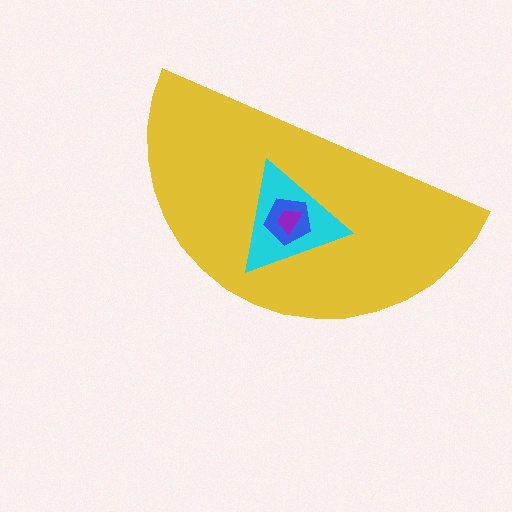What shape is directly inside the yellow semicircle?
The cyan triangle.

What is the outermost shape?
The yellow semicircle.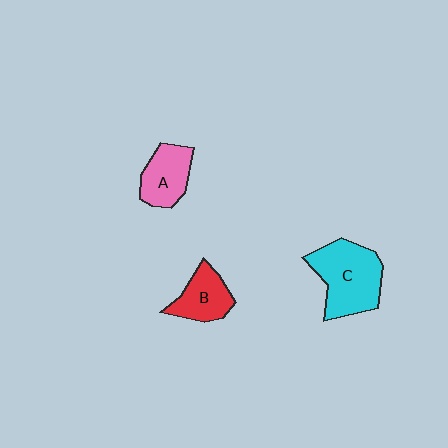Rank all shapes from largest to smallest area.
From largest to smallest: C (cyan), A (pink), B (red).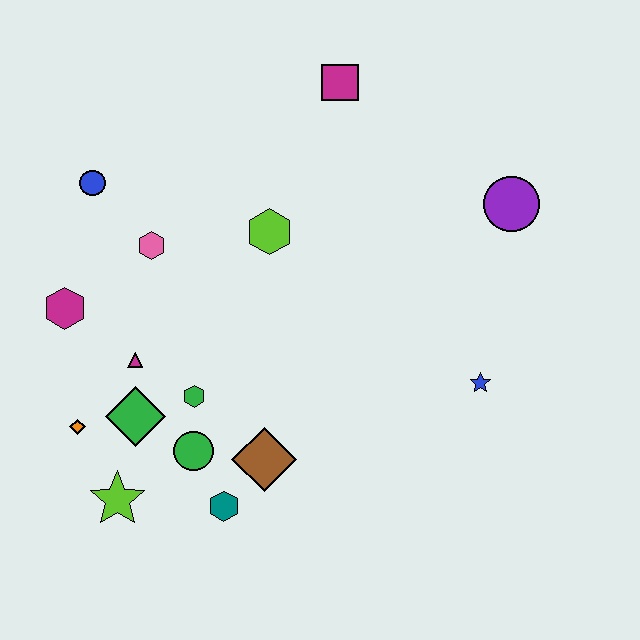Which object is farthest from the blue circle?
The blue star is farthest from the blue circle.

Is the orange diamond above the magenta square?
No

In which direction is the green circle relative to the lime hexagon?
The green circle is below the lime hexagon.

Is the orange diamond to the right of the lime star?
No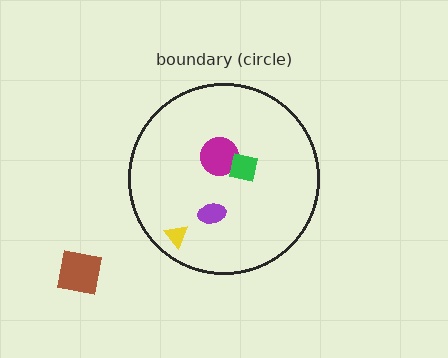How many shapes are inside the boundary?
4 inside, 1 outside.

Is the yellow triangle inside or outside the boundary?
Inside.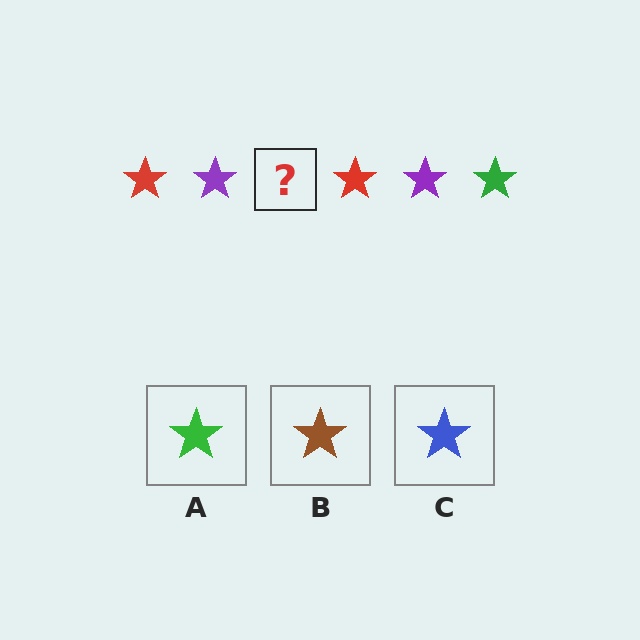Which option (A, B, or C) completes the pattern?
A.